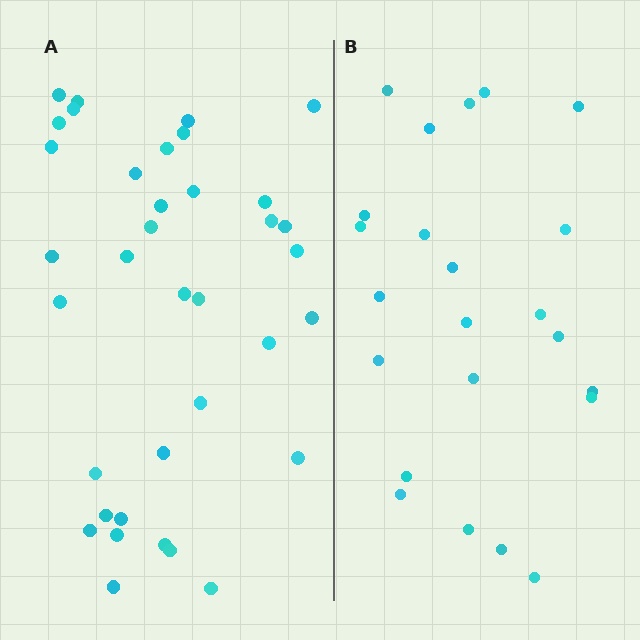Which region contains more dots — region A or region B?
Region A (the left region) has more dots.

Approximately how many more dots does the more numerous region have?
Region A has approximately 15 more dots than region B.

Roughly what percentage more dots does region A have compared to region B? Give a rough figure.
About 55% more.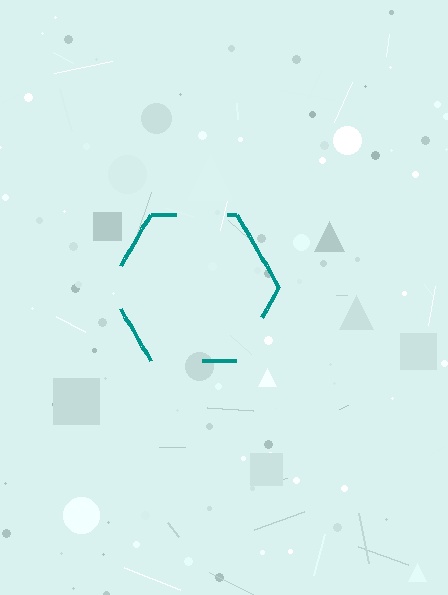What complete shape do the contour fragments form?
The contour fragments form a hexagon.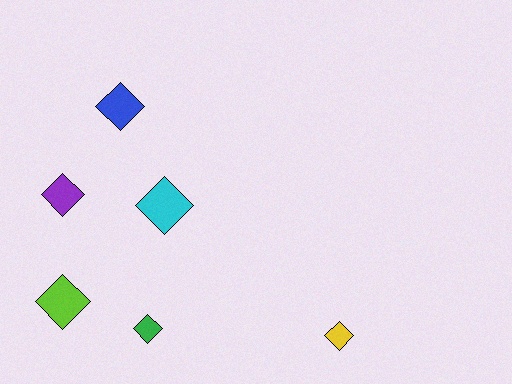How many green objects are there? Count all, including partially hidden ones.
There is 1 green object.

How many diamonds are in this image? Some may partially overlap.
There are 6 diamonds.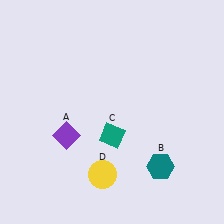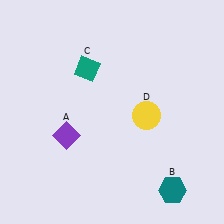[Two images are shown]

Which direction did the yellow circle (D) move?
The yellow circle (D) moved up.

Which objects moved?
The objects that moved are: the teal hexagon (B), the teal diamond (C), the yellow circle (D).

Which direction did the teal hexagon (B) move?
The teal hexagon (B) moved down.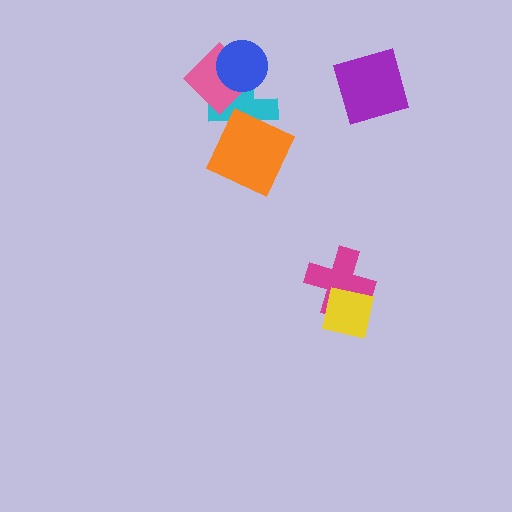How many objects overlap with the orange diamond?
1 object overlaps with the orange diamond.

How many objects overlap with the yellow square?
1 object overlaps with the yellow square.